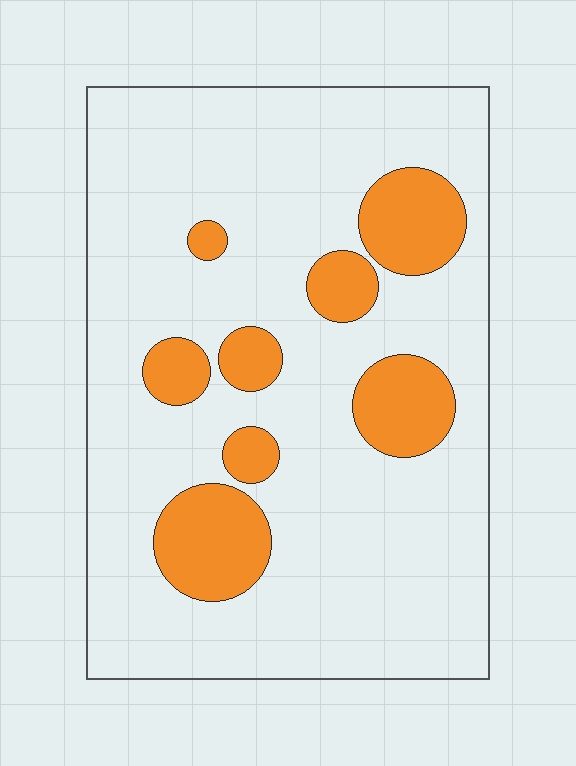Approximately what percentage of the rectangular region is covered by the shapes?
Approximately 20%.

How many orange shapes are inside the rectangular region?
8.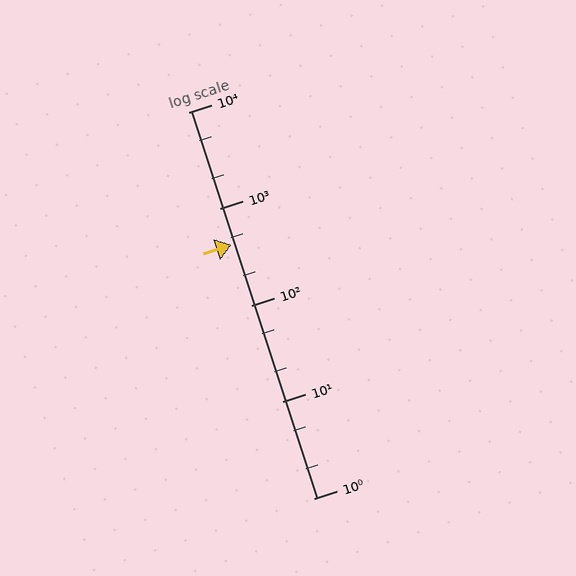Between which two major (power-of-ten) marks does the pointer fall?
The pointer is between 100 and 1000.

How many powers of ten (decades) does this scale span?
The scale spans 4 decades, from 1 to 10000.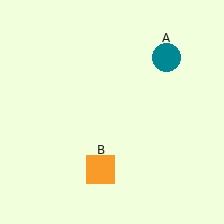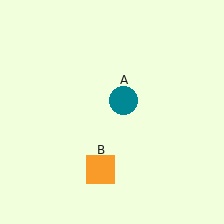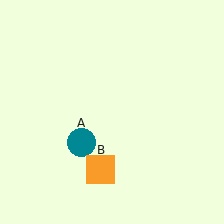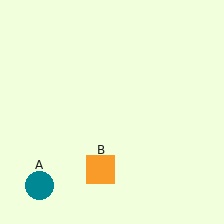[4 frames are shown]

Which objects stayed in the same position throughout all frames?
Orange square (object B) remained stationary.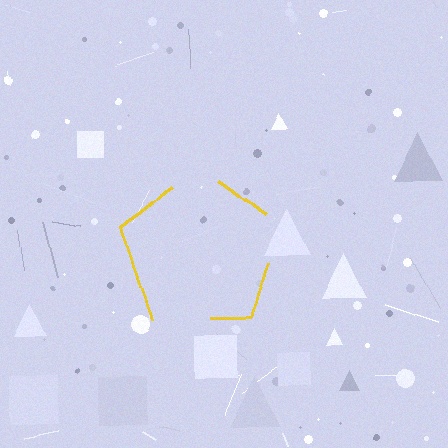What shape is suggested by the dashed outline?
The dashed outline suggests a pentagon.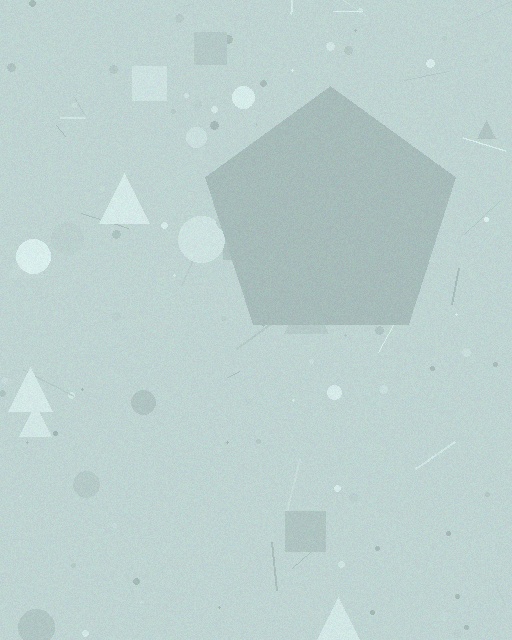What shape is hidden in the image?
A pentagon is hidden in the image.